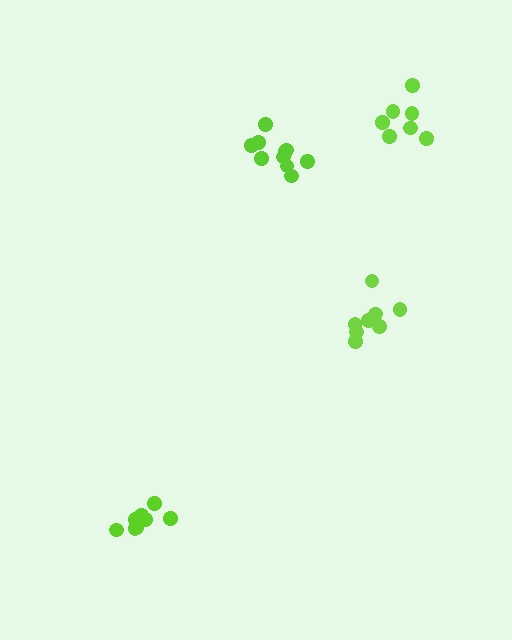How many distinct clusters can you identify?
There are 4 distinct clusters.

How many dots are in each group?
Group 1: 8 dots, Group 2: 8 dots, Group 3: 7 dots, Group 4: 10 dots (33 total).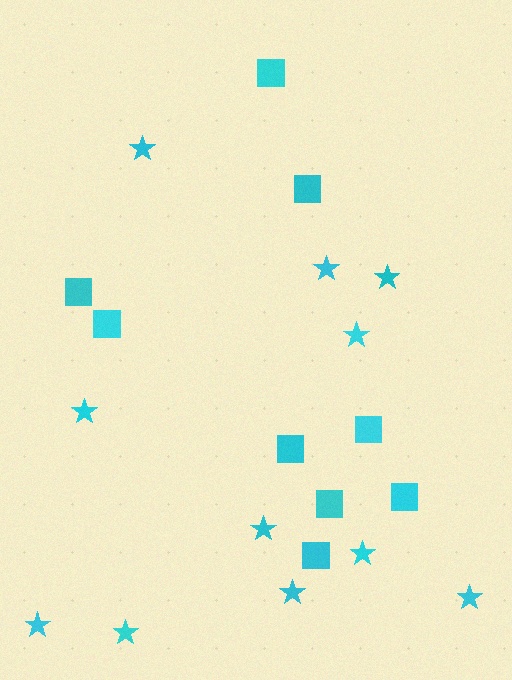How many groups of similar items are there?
There are 2 groups: one group of squares (9) and one group of stars (11).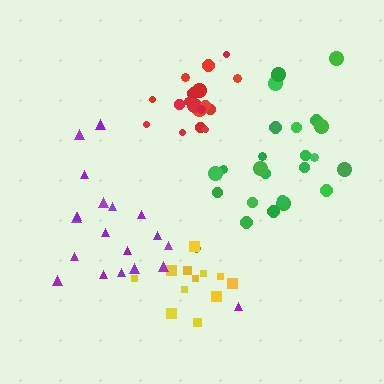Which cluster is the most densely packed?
Red.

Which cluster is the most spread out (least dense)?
Purple.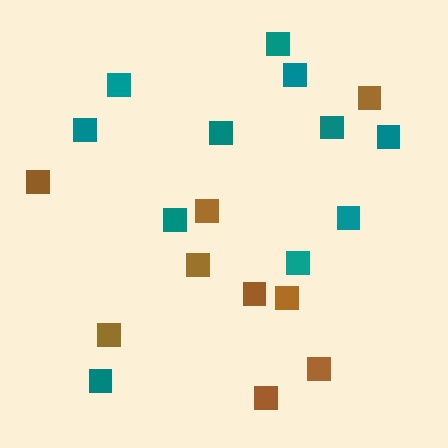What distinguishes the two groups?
There are 2 groups: one group of brown squares (9) and one group of teal squares (11).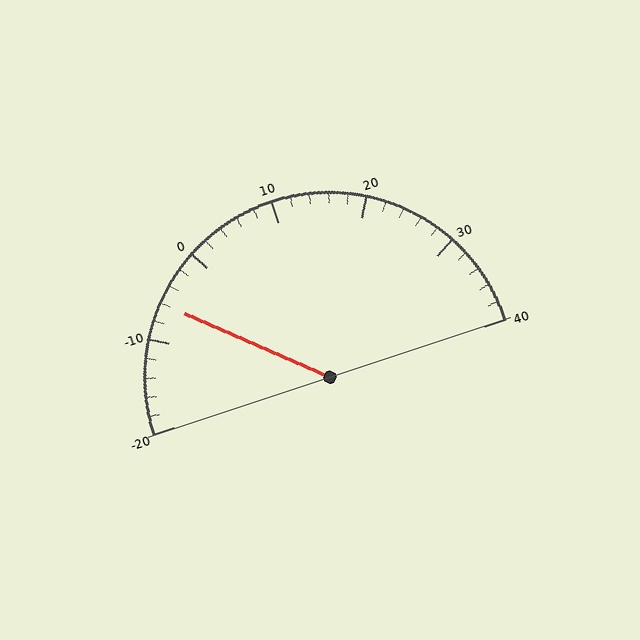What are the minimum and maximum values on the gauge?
The gauge ranges from -20 to 40.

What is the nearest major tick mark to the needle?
The nearest major tick mark is -10.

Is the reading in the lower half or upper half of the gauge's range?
The reading is in the lower half of the range (-20 to 40).